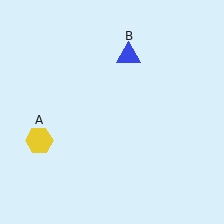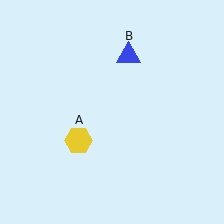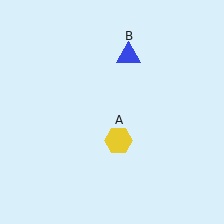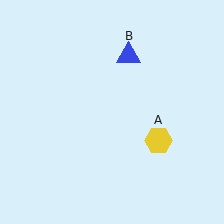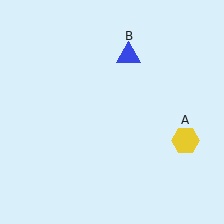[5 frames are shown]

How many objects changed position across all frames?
1 object changed position: yellow hexagon (object A).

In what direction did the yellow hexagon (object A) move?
The yellow hexagon (object A) moved right.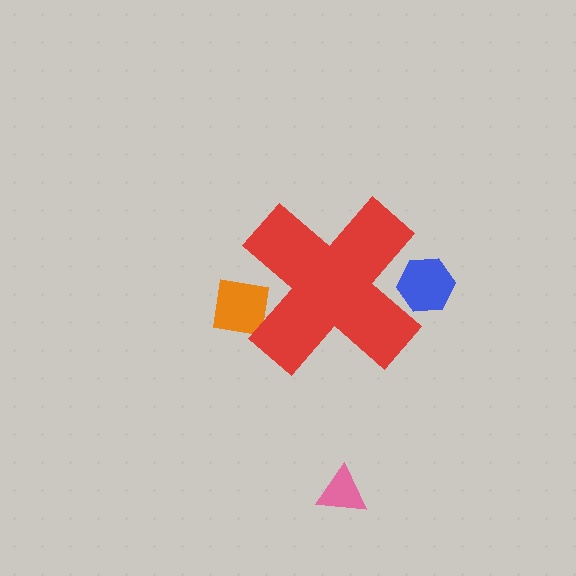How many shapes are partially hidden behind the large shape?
2 shapes are partially hidden.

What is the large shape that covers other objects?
A red cross.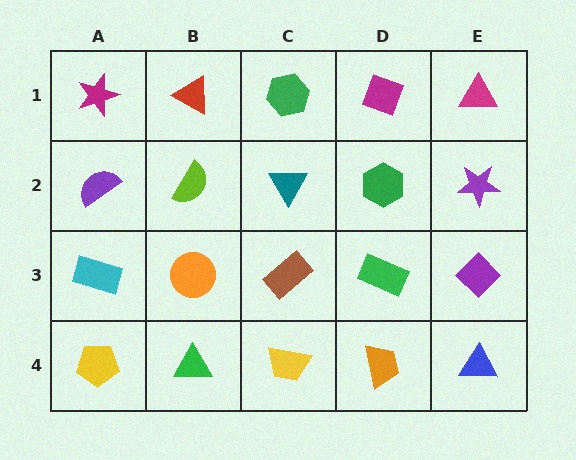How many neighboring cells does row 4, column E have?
2.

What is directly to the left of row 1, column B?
A magenta star.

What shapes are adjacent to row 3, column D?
A green hexagon (row 2, column D), an orange trapezoid (row 4, column D), a brown rectangle (row 3, column C), a purple diamond (row 3, column E).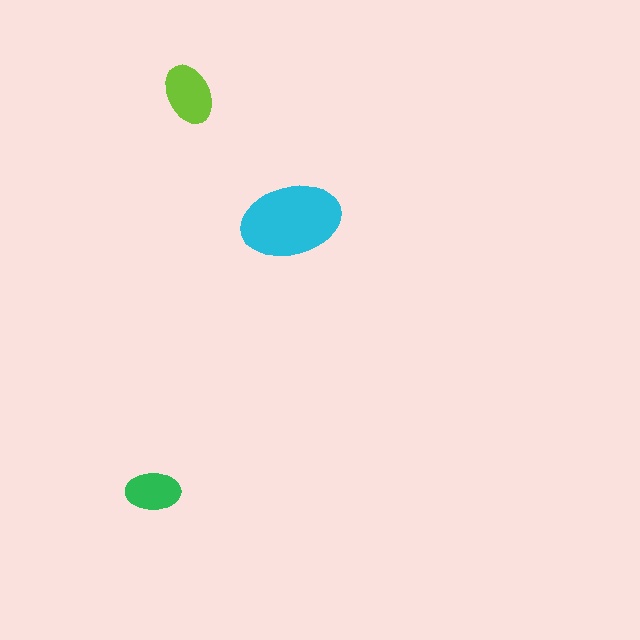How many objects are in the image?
There are 3 objects in the image.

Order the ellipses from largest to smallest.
the cyan one, the lime one, the green one.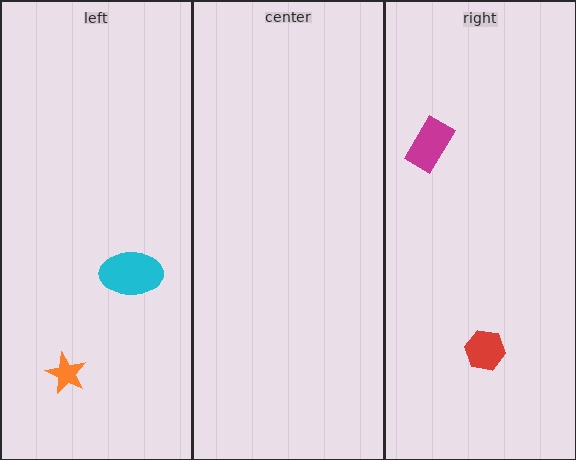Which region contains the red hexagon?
The right region.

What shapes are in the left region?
The cyan ellipse, the orange star.